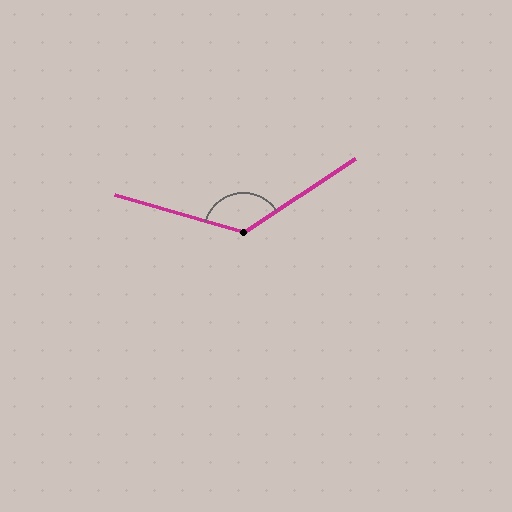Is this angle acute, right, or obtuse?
It is obtuse.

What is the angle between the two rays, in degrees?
Approximately 130 degrees.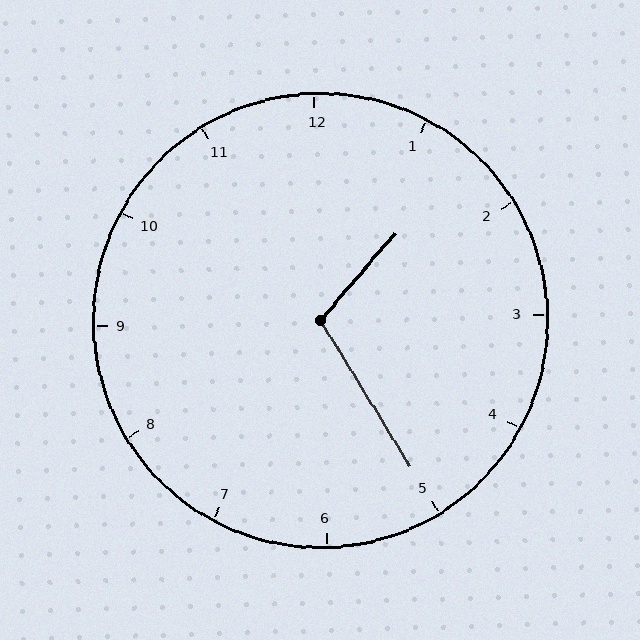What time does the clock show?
1:25.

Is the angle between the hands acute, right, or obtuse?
It is obtuse.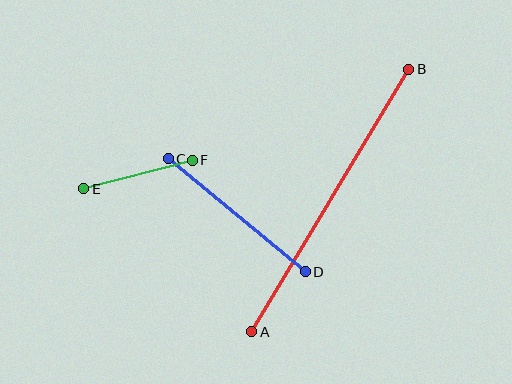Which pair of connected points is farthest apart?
Points A and B are farthest apart.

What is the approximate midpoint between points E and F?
The midpoint is at approximately (138, 175) pixels.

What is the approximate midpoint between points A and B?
The midpoint is at approximately (330, 201) pixels.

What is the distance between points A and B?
The distance is approximately 306 pixels.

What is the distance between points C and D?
The distance is approximately 178 pixels.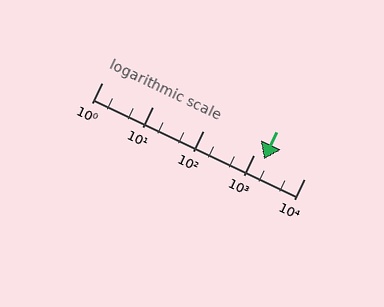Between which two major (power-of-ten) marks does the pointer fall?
The pointer is between 1000 and 10000.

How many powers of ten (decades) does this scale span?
The scale spans 4 decades, from 1 to 10000.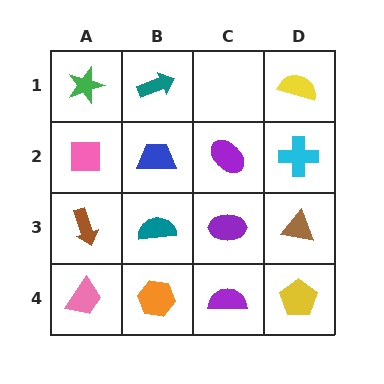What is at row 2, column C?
A purple ellipse.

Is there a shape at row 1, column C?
No, that cell is empty.